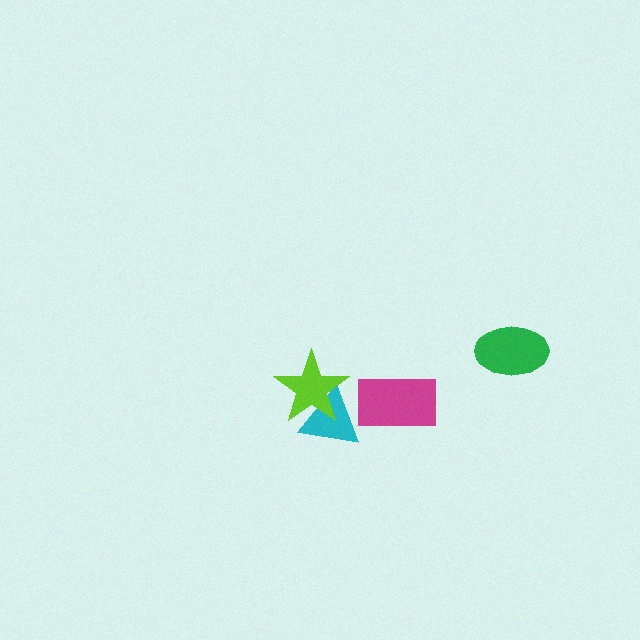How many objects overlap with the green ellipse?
0 objects overlap with the green ellipse.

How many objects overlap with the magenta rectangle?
0 objects overlap with the magenta rectangle.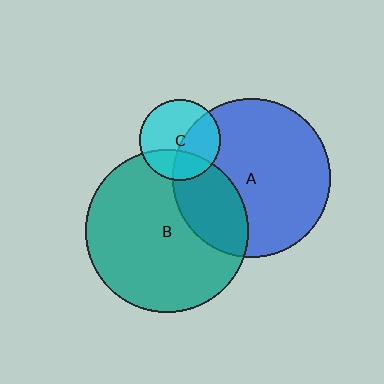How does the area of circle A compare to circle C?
Approximately 3.8 times.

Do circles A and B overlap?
Yes.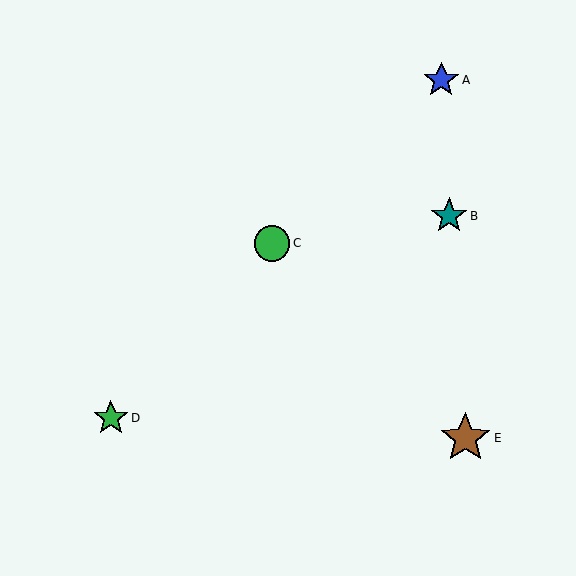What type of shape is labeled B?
Shape B is a teal star.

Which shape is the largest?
The brown star (labeled E) is the largest.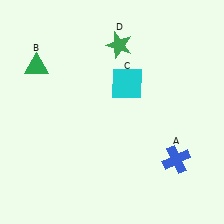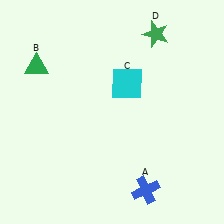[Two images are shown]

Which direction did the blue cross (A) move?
The blue cross (A) moved down.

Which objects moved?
The objects that moved are: the blue cross (A), the green star (D).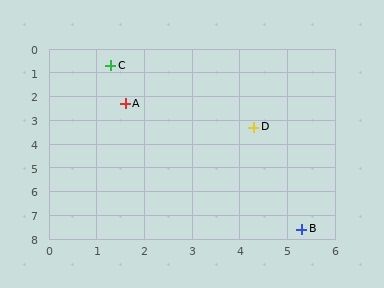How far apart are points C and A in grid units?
Points C and A are about 1.6 grid units apart.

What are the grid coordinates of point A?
Point A is at approximately (1.6, 2.3).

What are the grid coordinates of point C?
Point C is at approximately (1.3, 0.7).